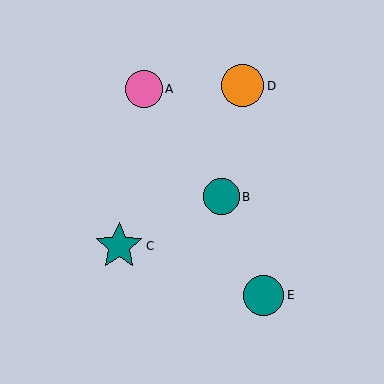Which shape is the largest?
The teal star (labeled C) is the largest.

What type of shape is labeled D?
Shape D is an orange circle.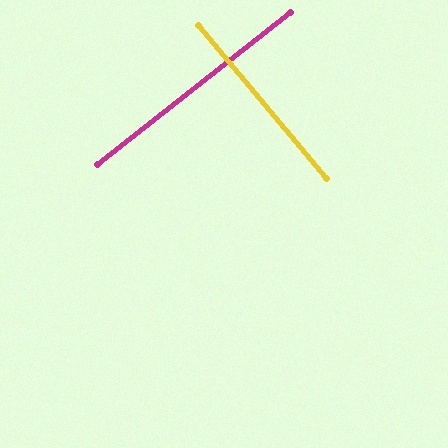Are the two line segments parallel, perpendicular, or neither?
Perpendicular — they meet at approximately 89°.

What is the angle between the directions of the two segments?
Approximately 89 degrees.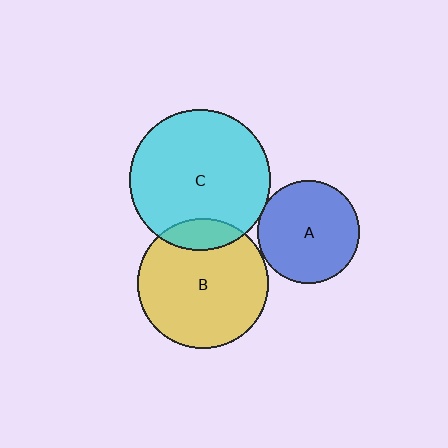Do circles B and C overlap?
Yes.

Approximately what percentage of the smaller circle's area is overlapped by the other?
Approximately 15%.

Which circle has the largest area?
Circle C (cyan).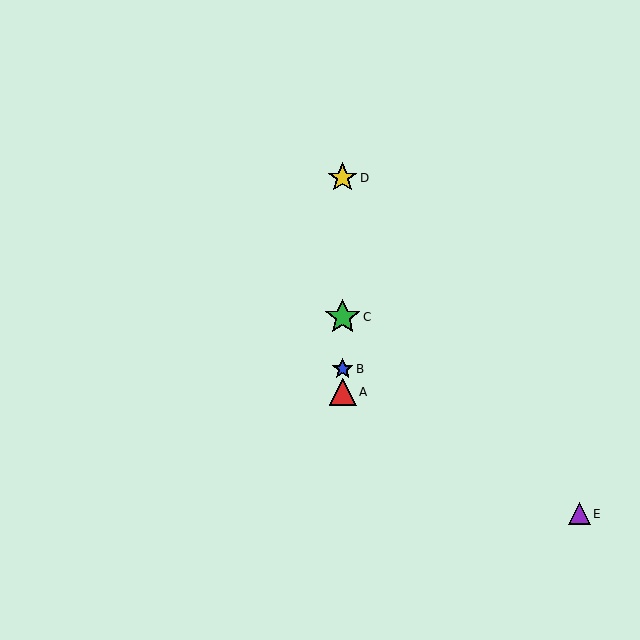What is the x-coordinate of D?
Object D is at x≈343.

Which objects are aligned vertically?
Objects A, B, C, D are aligned vertically.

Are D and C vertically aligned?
Yes, both are at x≈343.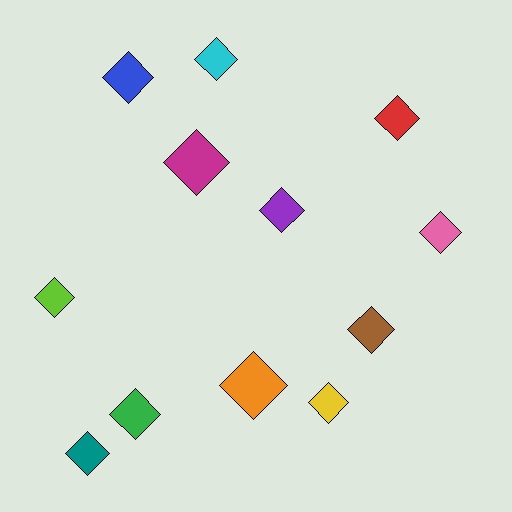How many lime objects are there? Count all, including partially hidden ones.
There is 1 lime object.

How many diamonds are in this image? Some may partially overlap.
There are 12 diamonds.